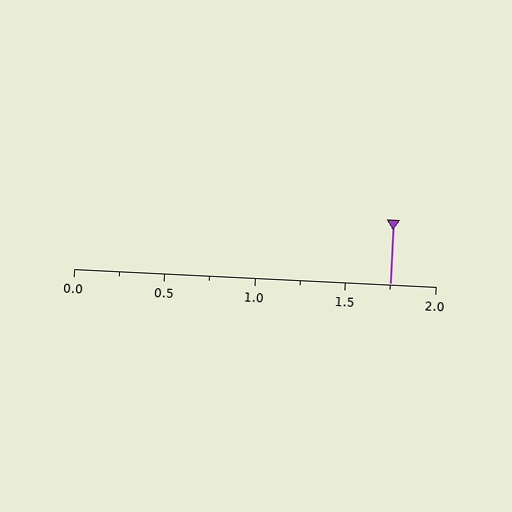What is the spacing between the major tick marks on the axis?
The major ticks are spaced 0.5 apart.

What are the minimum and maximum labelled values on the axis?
The axis runs from 0.0 to 2.0.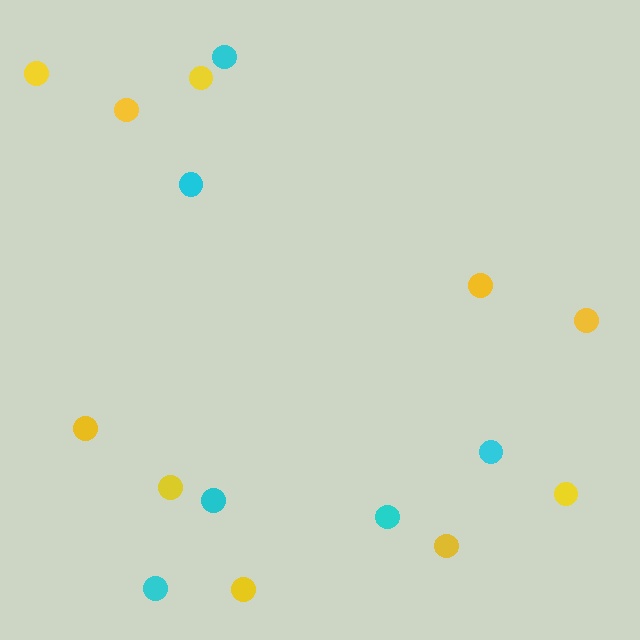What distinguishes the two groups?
There are 2 groups: one group of yellow circles (10) and one group of cyan circles (6).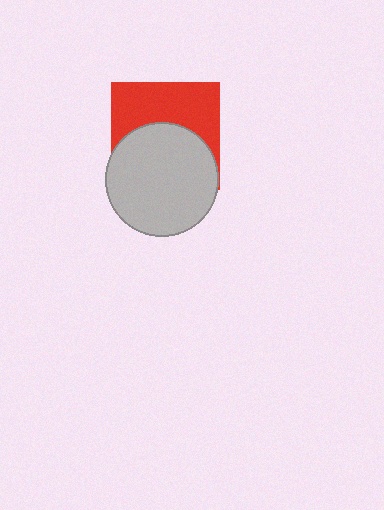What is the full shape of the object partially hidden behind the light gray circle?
The partially hidden object is a red square.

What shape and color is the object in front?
The object in front is a light gray circle.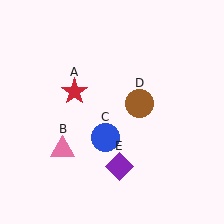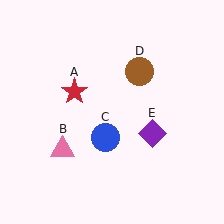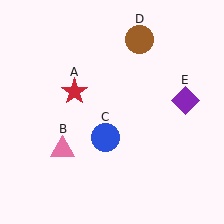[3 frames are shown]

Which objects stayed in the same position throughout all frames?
Red star (object A) and pink triangle (object B) and blue circle (object C) remained stationary.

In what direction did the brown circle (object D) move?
The brown circle (object D) moved up.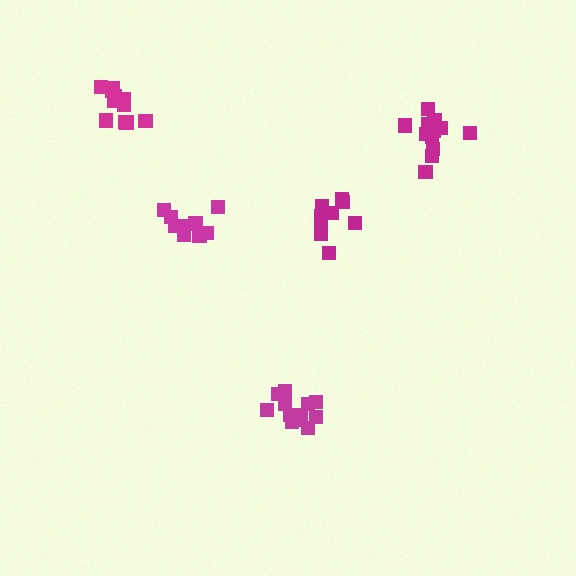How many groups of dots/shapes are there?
There are 5 groups.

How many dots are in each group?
Group 1: 12 dots, Group 2: 12 dots, Group 3: 9 dots, Group 4: 9 dots, Group 5: 15 dots (57 total).